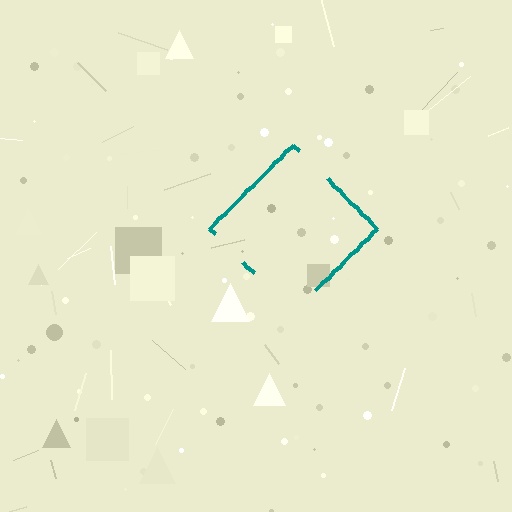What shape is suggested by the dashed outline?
The dashed outline suggests a diamond.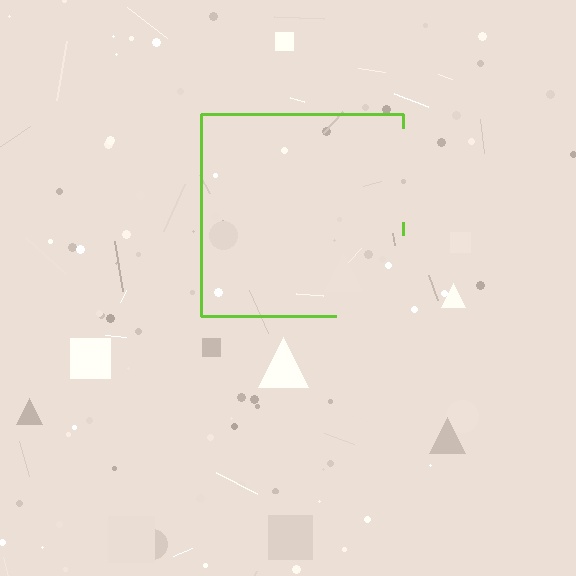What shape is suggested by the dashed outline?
The dashed outline suggests a square.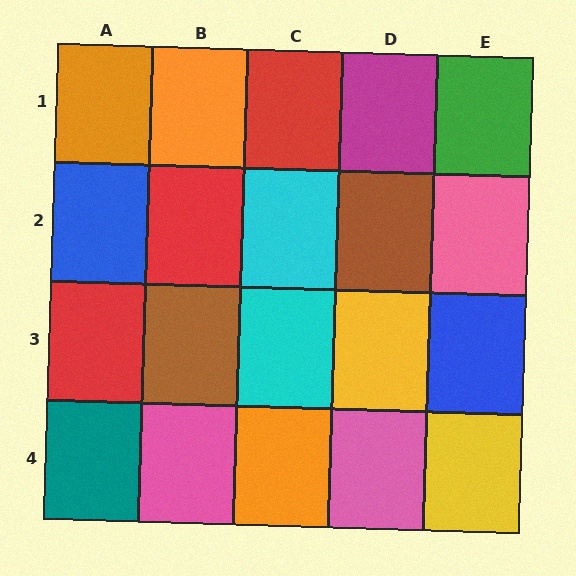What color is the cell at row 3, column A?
Red.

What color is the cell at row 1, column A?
Orange.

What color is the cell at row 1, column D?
Magenta.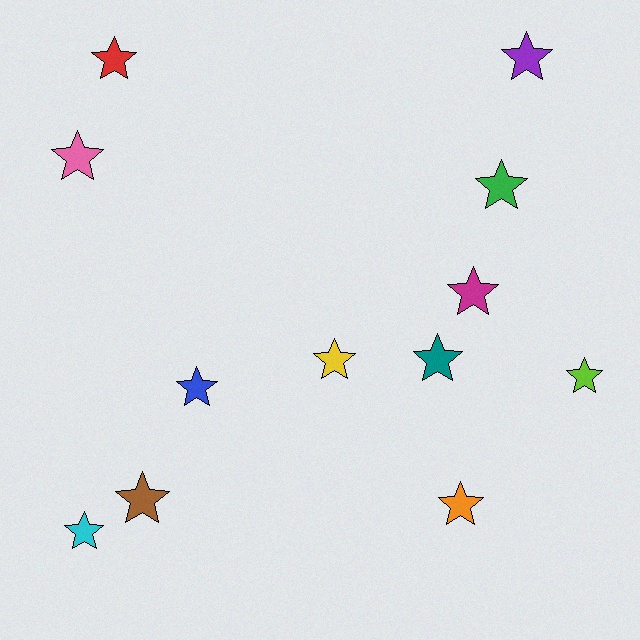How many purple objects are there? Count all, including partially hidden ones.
There is 1 purple object.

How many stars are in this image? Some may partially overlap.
There are 12 stars.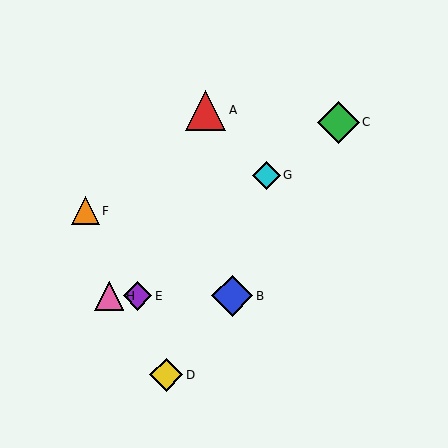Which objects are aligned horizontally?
Objects B, E, H are aligned horizontally.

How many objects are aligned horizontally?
3 objects (B, E, H) are aligned horizontally.